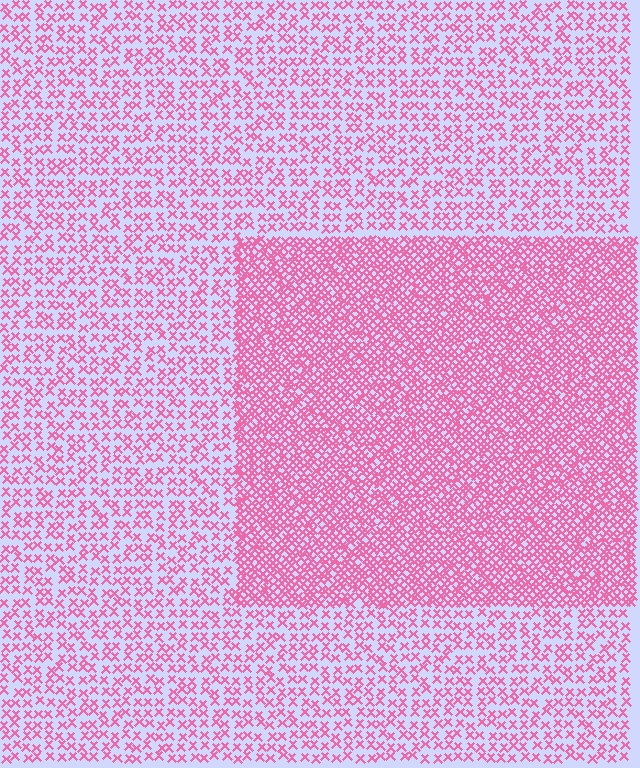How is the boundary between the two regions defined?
The boundary is defined by a change in element density (approximately 2.2x ratio). All elements are the same color, size, and shape.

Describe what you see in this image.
The image contains small pink elements arranged at two different densities. A rectangle-shaped region is visible where the elements are more densely packed than the surrounding area.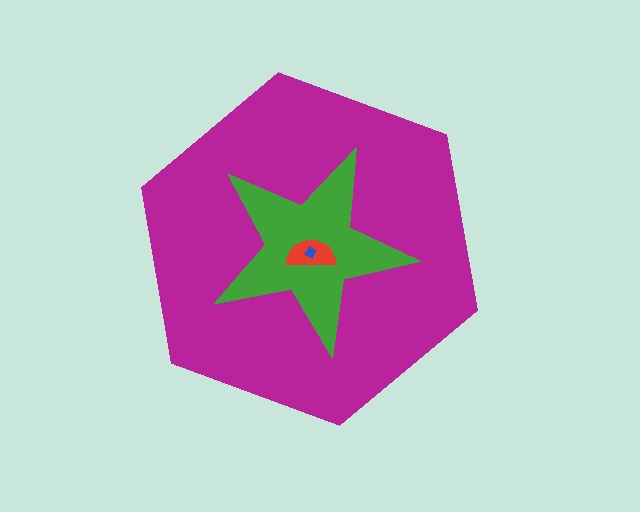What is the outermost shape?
The magenta hexagon.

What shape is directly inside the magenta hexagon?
The green star.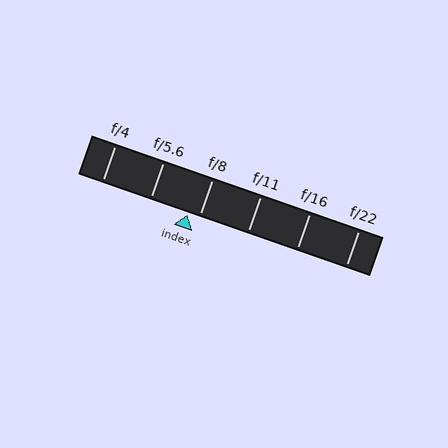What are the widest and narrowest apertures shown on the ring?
The widest aperture shown is f/4 and the narrowest is f/22.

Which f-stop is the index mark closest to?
The index mark is closest to f/8.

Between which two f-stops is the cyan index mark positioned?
The index mark is between f/5.6 and f/8.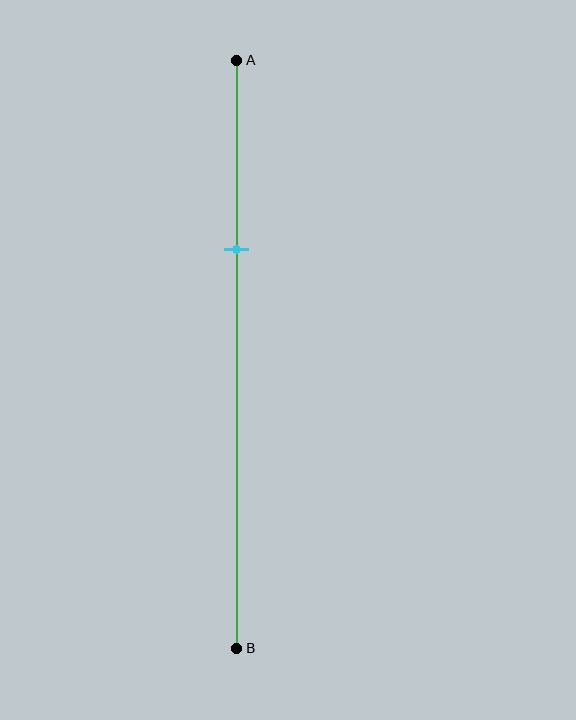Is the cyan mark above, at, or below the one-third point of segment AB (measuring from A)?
The cyan mark is approximately at the one-third point of segment AB.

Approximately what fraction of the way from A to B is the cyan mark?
The cyan mark is approximately 30% of the way from A to B.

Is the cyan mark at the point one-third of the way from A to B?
Yes, the mark is approximately at the one-third point.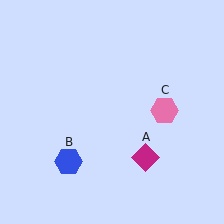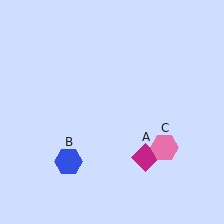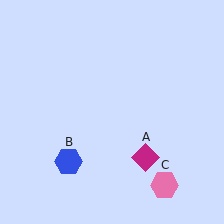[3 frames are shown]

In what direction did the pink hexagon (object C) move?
The pink hexagon (object C) moved down.